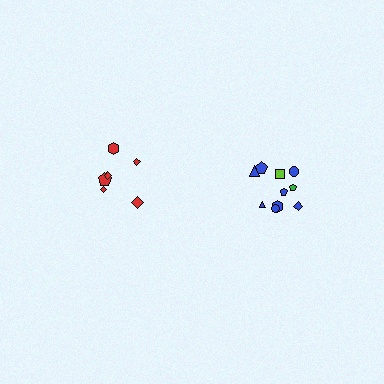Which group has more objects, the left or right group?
The right group.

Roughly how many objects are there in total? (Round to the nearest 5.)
Roughly 15 objects in total.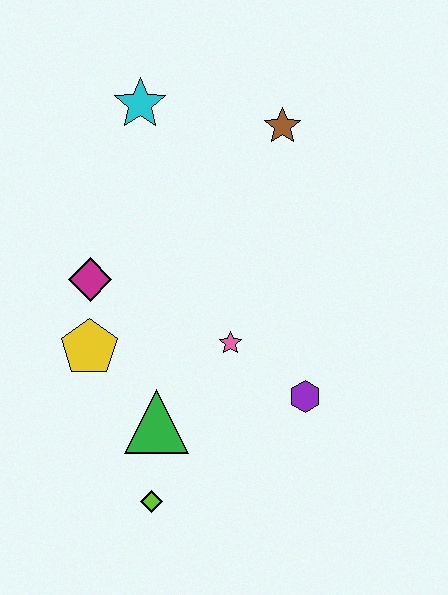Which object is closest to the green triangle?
The lime diamond is closest to the green triangle.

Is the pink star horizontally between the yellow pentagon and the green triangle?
No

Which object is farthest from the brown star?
The lime diamond is farthest from the brown star.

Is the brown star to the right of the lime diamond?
Yes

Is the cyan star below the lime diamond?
No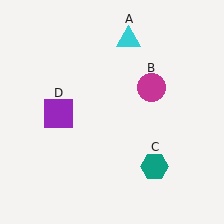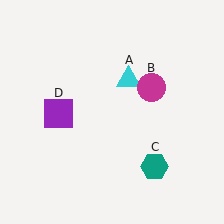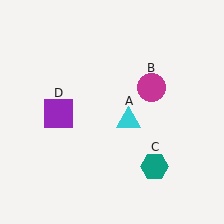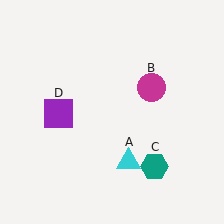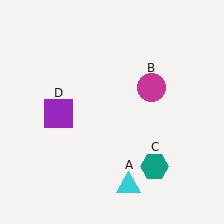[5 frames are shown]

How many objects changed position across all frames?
1 object changed position: cyan triangle (object A).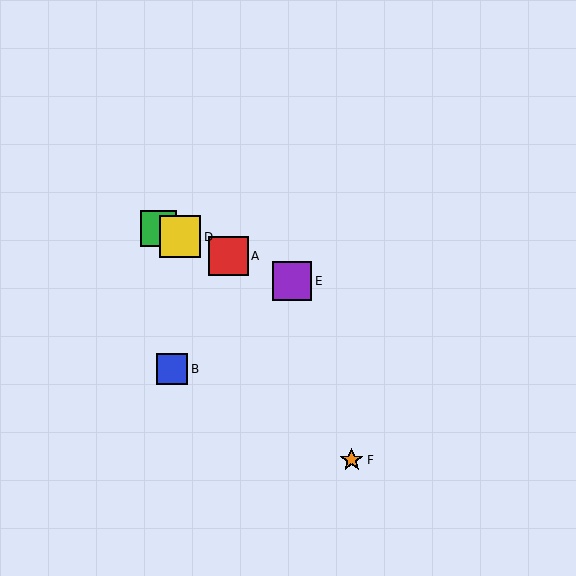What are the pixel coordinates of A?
Object A is at (229, 256).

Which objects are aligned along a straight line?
Objects A, C, D, E are aligned along a straight line.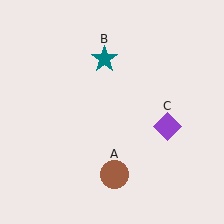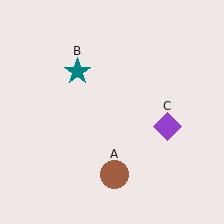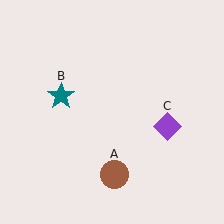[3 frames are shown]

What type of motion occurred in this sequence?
The teal star (object B) rotated counterclockwise around the center of the scene.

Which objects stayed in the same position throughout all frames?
Brown circle (object A) and purple diamond (object C) remained stationary.